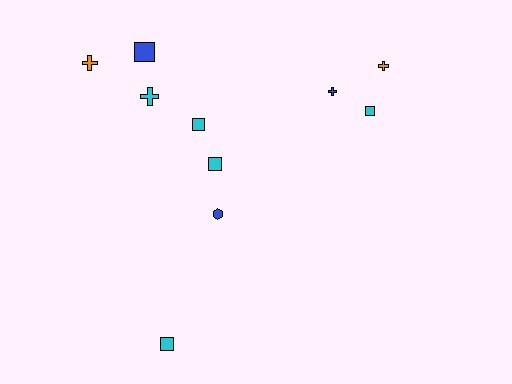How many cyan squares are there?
There are 4 cyan squares.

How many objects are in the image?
There are 10 objects.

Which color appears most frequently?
Cyan, with 5 objects.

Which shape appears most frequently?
Square, with 5 objects.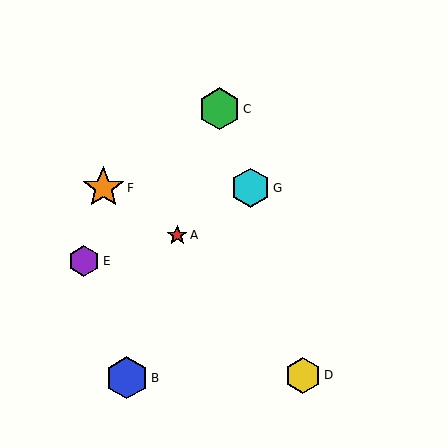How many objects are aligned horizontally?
2 objects (F, G) are aligned horizontally.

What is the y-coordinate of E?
Object E is at y≈261.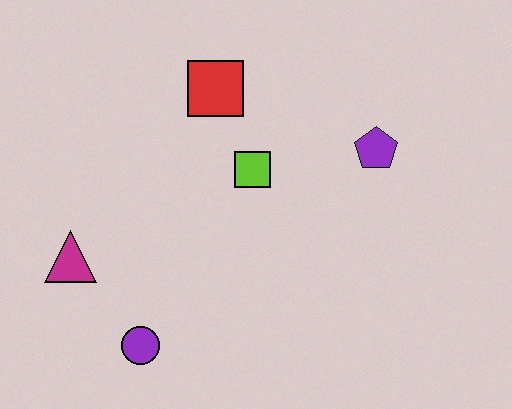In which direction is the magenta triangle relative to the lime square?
The magenta triangle is to the left of the lime square.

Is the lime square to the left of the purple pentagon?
Yes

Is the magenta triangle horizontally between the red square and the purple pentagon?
No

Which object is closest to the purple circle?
The magenta triangle is closest to the purple circle.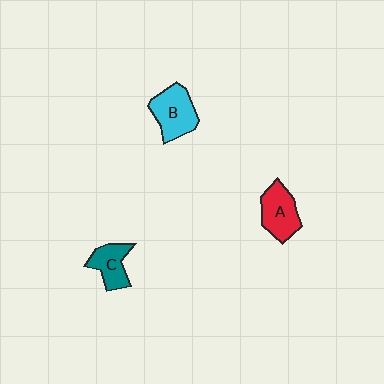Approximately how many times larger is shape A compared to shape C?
Approximately 1.2 times.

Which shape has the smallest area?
Shape C (teal).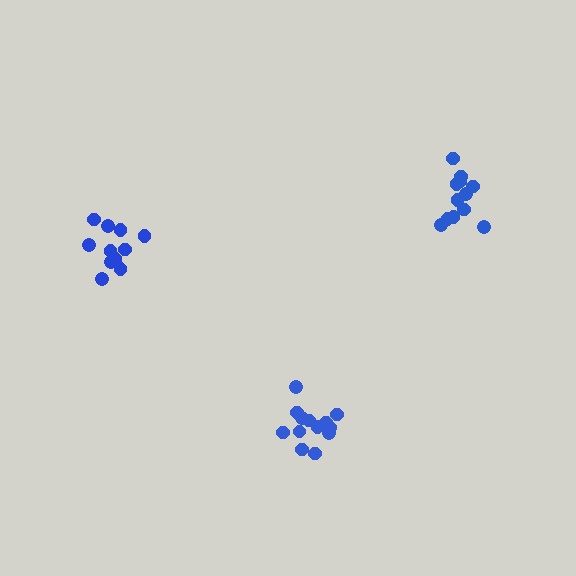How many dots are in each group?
Group 1: 12 dots, Group 2: 12 dots, Group 3: 13 dots (37 total).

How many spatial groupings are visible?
There are 3 spatial groupings.